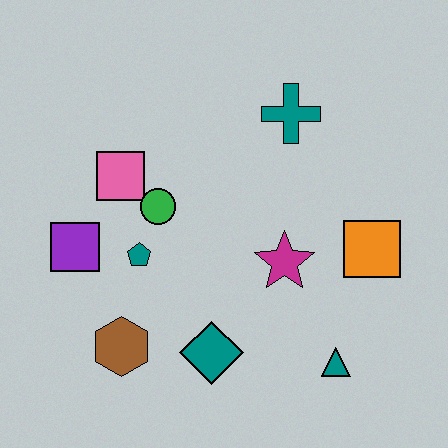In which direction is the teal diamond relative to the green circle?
The teal diamond is below the green circle.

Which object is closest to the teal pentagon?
The green circle is closest to the teal pentagon.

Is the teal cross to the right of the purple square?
Yes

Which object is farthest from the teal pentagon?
The orange square is farthest from the teal pentagon.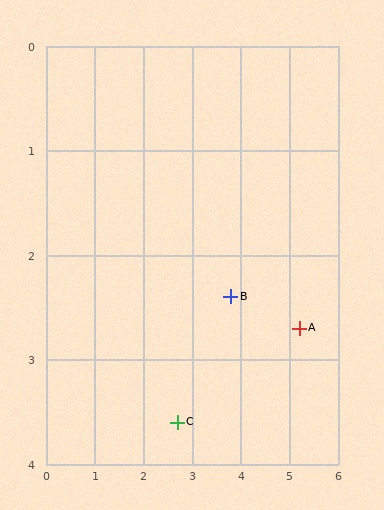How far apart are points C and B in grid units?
Points C and B are about 1.6 grid units apart.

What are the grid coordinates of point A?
Point A is at approximately (5.2, 2.7).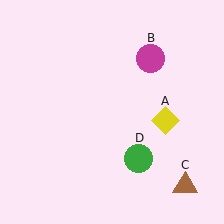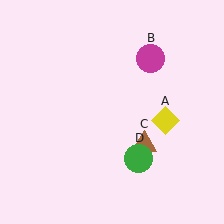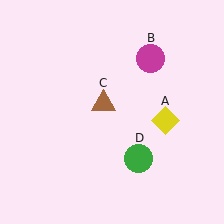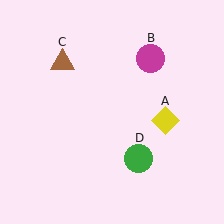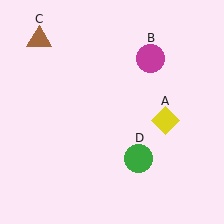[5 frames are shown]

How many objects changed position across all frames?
1 object changed position: brown triangle (object C).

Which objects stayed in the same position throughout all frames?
Yellow diamond (object A) and magenta circle (object B) and green circle (object D) remained stationary.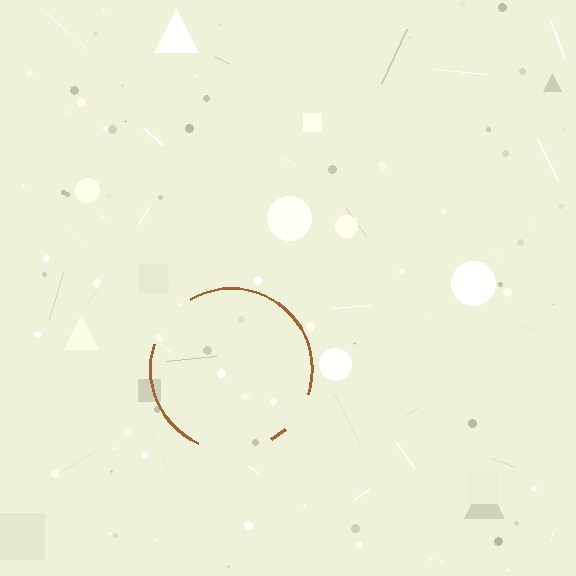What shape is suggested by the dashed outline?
The dashed outline suggests a circle.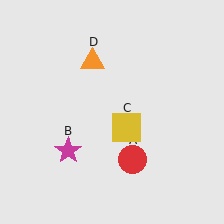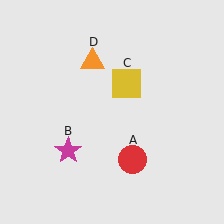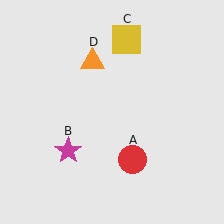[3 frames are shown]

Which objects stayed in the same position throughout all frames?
Red circle (object A) and magenta star (object B) and orange triangle (object D) remained stationary.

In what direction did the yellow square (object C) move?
The yellow square (object C) moved up.